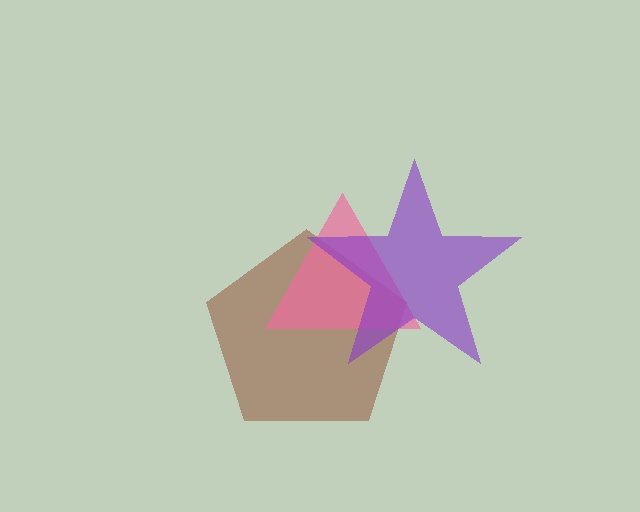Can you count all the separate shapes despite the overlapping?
Yes, there are 3 separate shapes.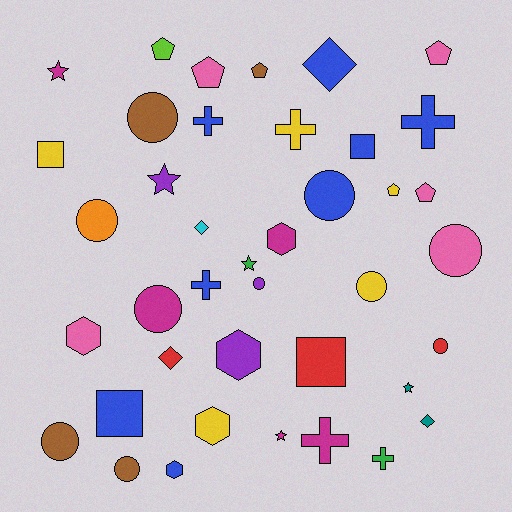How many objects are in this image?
There are 40 objects.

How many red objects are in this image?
There are 3 red objects.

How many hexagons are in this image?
There are 5 hexagons.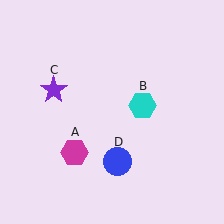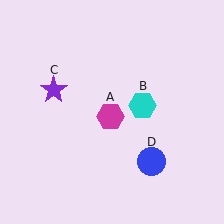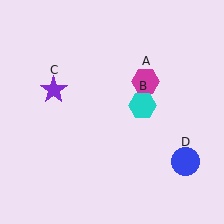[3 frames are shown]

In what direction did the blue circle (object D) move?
The blue circle (object D) moved right.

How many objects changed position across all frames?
2 objects changed position: magenta hexagon (object A), blue circle (object D).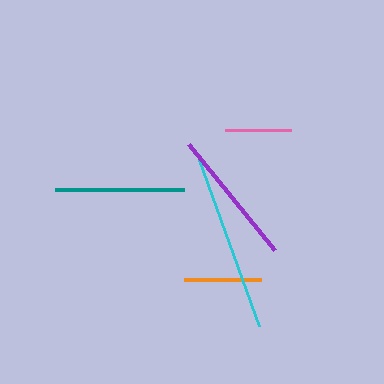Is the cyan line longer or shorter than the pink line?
The cyan line is longer than the pink line.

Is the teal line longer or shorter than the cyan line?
The cyan line is longer than the teal line.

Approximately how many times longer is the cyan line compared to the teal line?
The cyan line is approximately 1.4 times the length of the teal line.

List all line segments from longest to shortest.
From longest to shortest: cyan, purple, teal, orange, pink.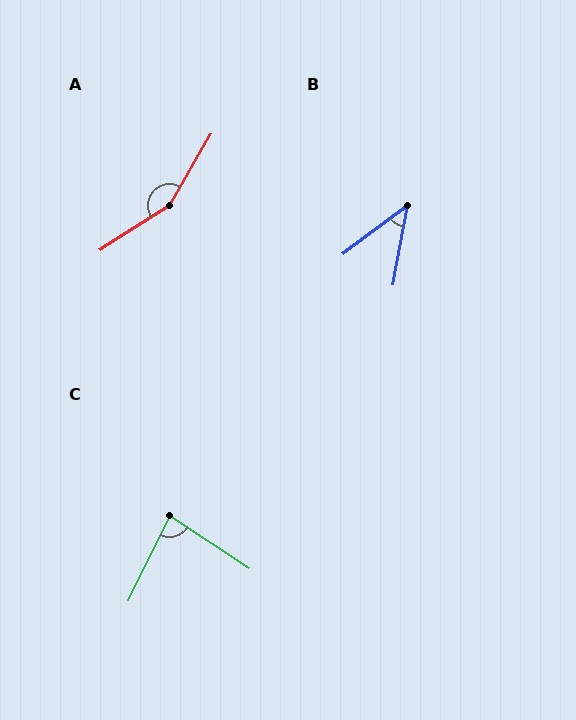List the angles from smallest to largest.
B (43°), C (82°), A (153°).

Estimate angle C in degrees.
Approximately 82 degrees.